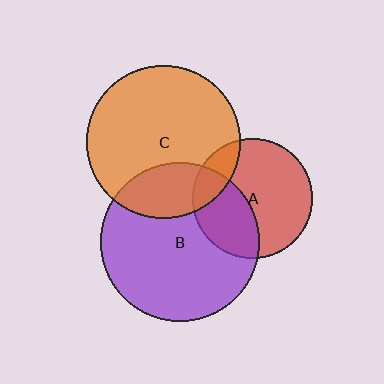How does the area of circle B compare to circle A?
Approximately 1.8 times.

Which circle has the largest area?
Circle B (purple).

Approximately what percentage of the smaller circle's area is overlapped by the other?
Approximately 15%.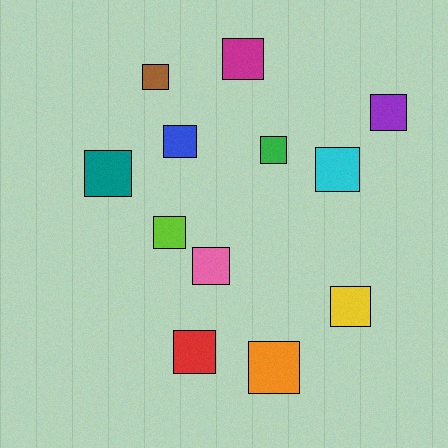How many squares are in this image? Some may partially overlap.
There are 12 squares.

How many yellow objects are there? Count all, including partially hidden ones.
There is 1 yellow object.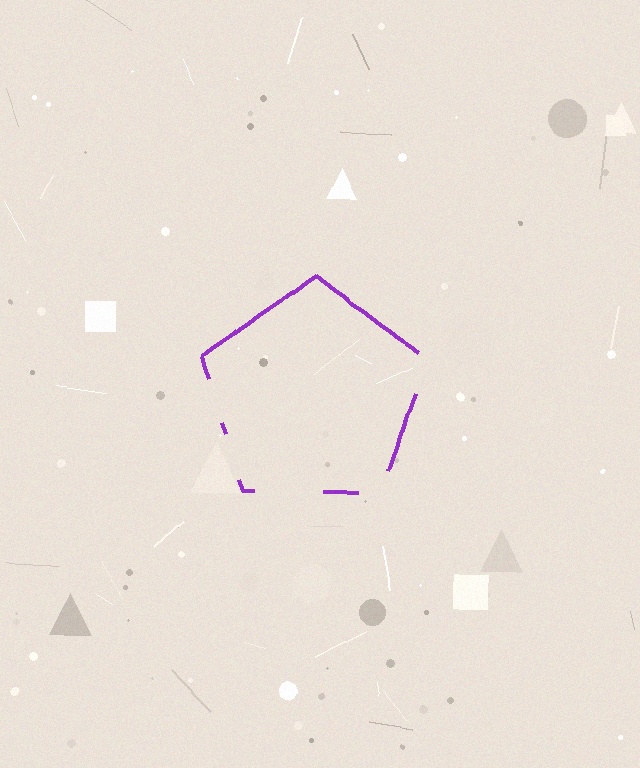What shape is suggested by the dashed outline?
The dashed outline suggests a pentagon.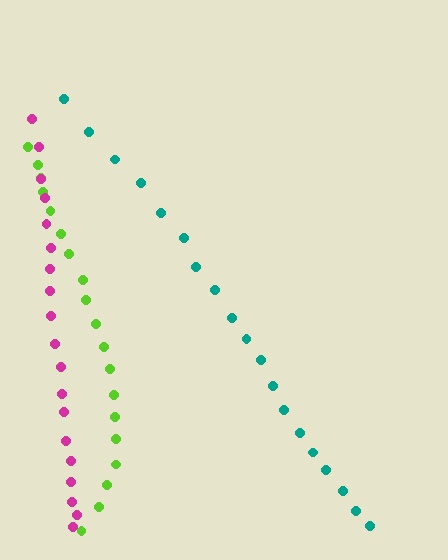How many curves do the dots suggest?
There are 3 distinct paths.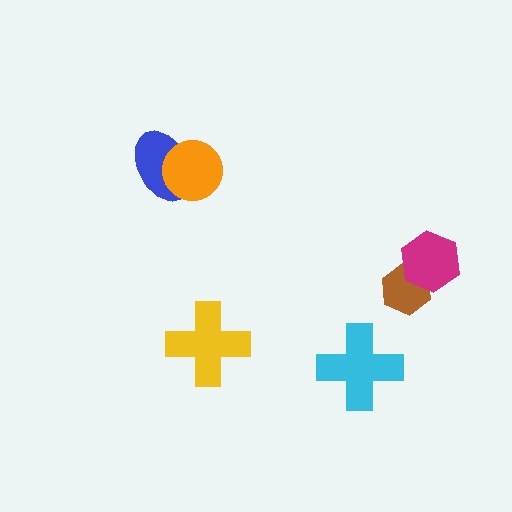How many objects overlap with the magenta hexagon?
1 object overlaps with the magenta hexagon.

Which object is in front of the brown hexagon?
The magenta hexagon is in front of the brown hexagon.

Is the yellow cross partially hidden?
No, no other shape covers it.